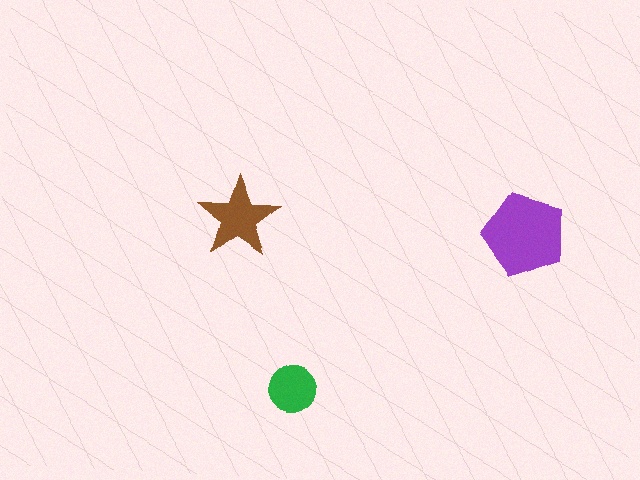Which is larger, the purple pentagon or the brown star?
The purple pentagon.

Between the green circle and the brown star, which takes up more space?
The brown star.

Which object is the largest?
The purple pentagon.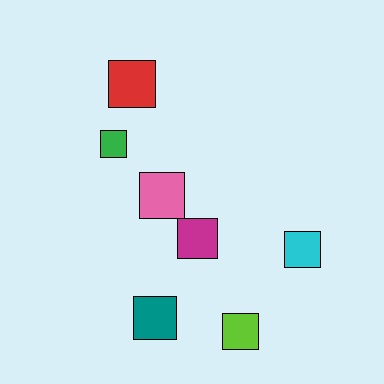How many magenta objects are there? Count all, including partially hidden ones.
There is 1 magenta object.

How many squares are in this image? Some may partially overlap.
There are 7 squares.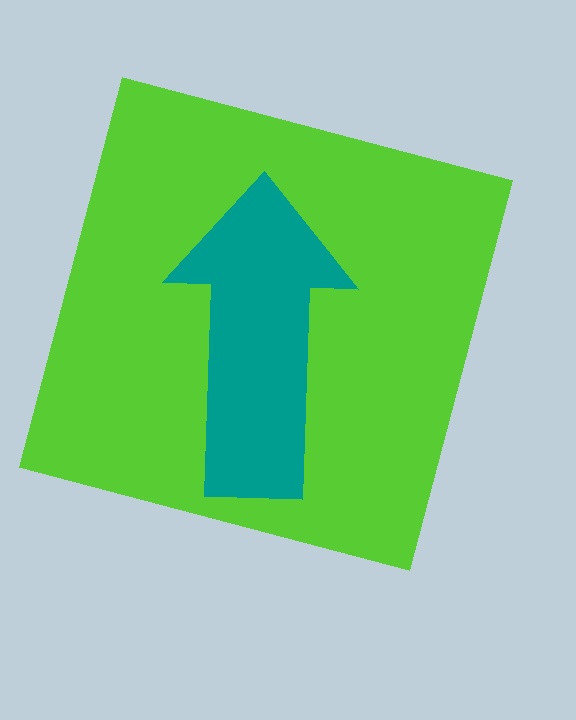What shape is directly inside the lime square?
The teal arrow.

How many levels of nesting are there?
2.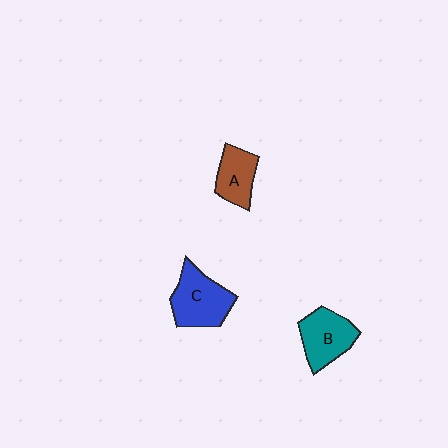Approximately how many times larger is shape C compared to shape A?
Approximately 1.5 times.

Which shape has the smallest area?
Shape A (brown).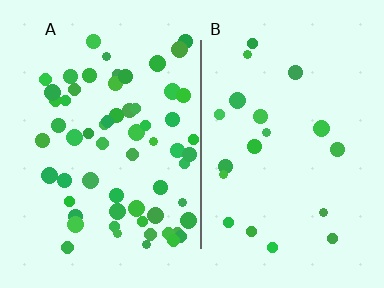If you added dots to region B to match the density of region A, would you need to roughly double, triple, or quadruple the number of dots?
Approximately triple.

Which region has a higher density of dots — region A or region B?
A (the left).